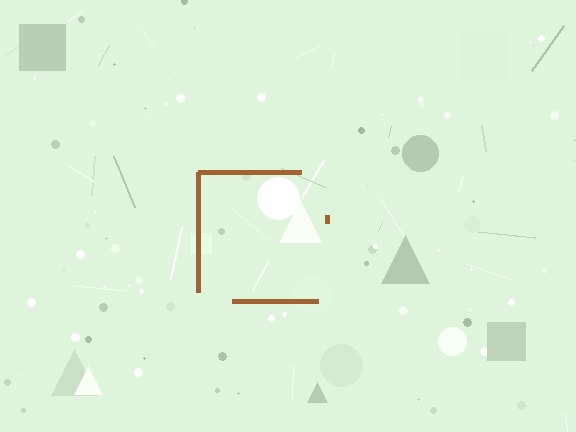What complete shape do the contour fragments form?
The contour fragments form a square.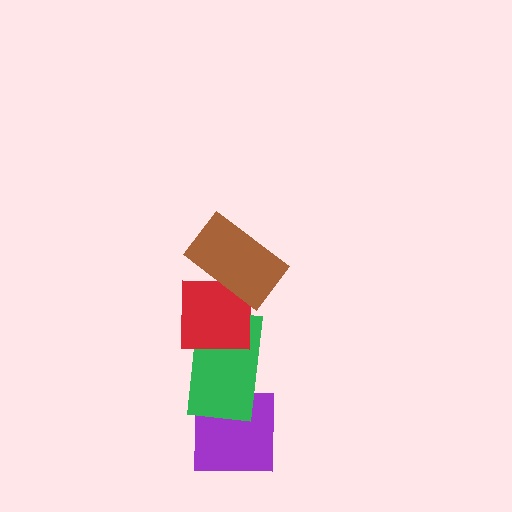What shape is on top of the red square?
The brown rectangle is on top of the red square.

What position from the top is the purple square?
The purple square is 4th from the top.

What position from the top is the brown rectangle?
The brown rectangle is 1st from the top.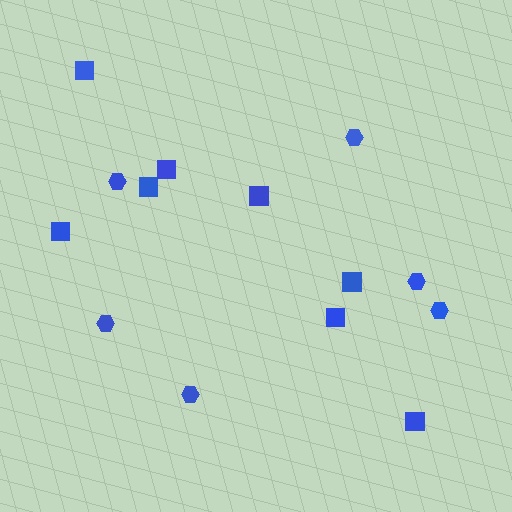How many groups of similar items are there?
There are 2 groups: one group of hexagons (6) and one group of squares (8).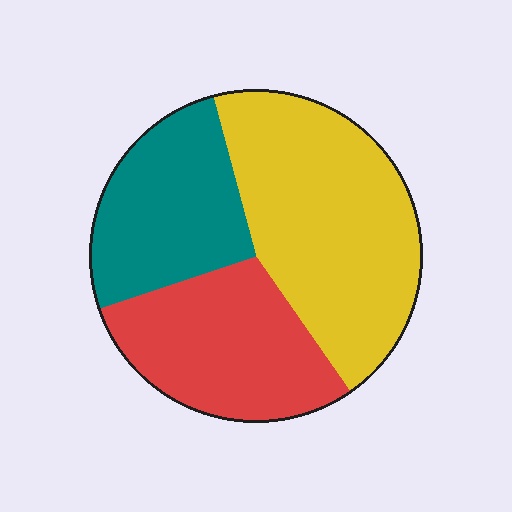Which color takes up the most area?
Yellow, at roughly 45%.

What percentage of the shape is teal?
Teal covers around 25% of the shape.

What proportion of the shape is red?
Red covers roughly 30% of the shape.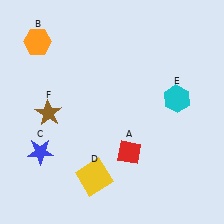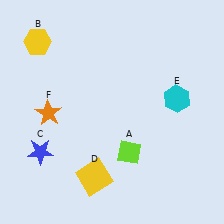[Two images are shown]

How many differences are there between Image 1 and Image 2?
There are 3 differences between the two images.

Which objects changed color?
A changed from red to lime. B changed from orange to yellow. F changed from brown to orange.